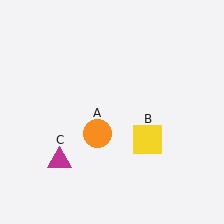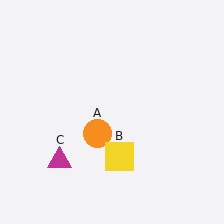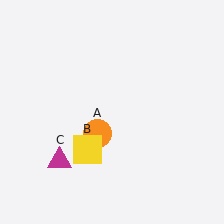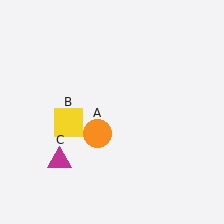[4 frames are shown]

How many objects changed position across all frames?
1 object changed position: yellow square (object B).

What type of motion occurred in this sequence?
The yellow square (object B) rotated clockwise around the center of the scene.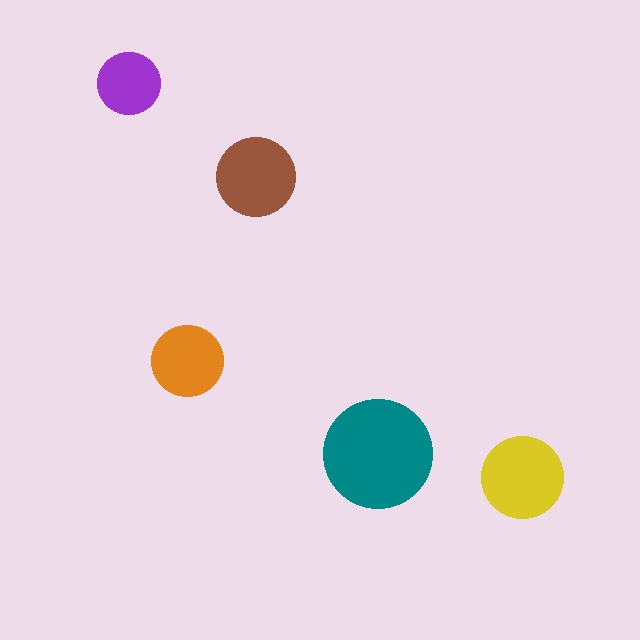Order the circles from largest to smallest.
the teal one, the yellow one, the brown one, the orange one, the purple one.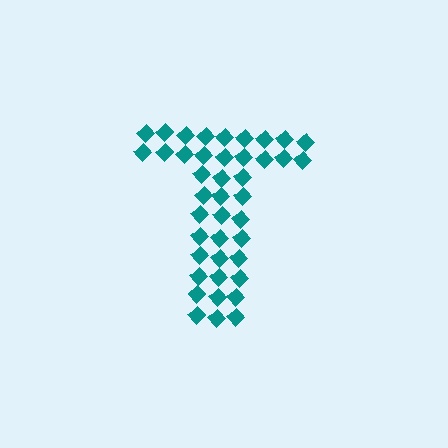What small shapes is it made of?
It is made of small diamonds.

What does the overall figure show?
The overall figure shows the letter T.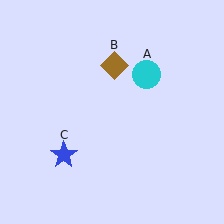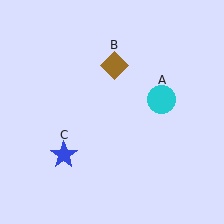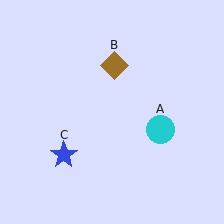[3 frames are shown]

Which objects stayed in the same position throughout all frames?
Brown diamond (object B) and blue star (object C) remained stationary.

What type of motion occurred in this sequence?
The cyan circle (object A) rotated clockwise around the center of the scene.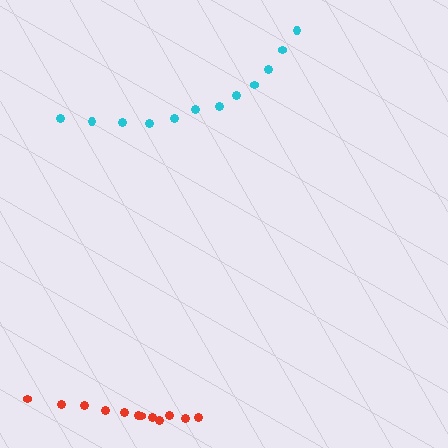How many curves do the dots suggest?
There are 2 distinct paths.